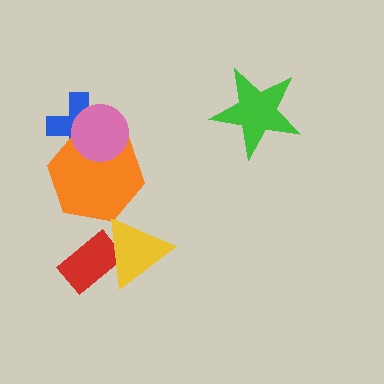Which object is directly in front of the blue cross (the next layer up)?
The orange hexagon is directly in front of the blue cross.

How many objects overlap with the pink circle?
2 objects overlap with the pink circle.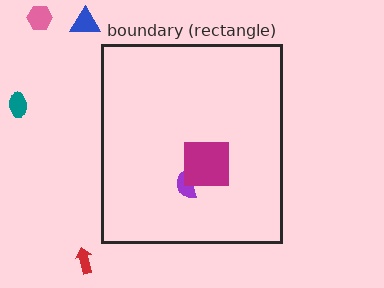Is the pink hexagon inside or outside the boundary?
Outside.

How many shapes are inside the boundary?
2 inside, 4 outside.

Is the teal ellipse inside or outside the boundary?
Outside.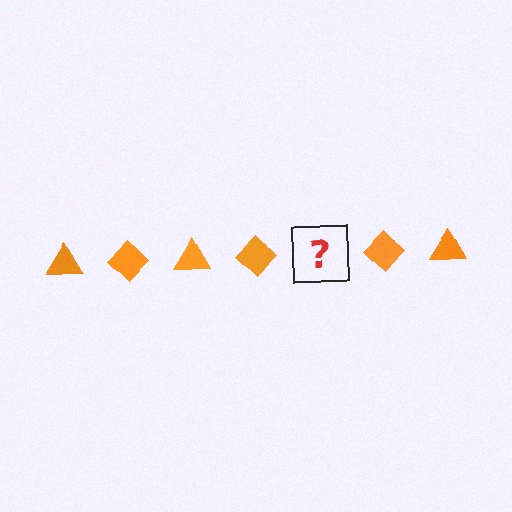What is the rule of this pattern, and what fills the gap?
The rule is that the pattern cycles through triangle, diamond shapes in orange. The gap should be filled with an orange triangle.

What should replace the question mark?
The question mark should be replaced with an orange triangle.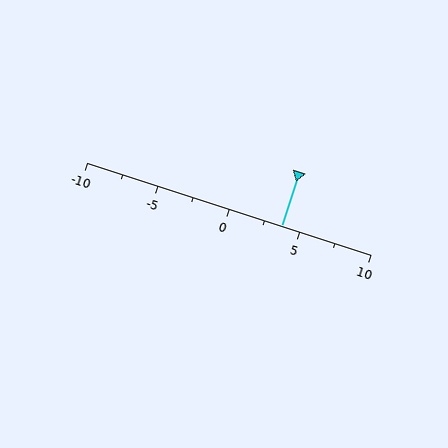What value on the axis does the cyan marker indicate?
The marker indicates approximately 3.8.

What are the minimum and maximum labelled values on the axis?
The axis runs from -10 to 10.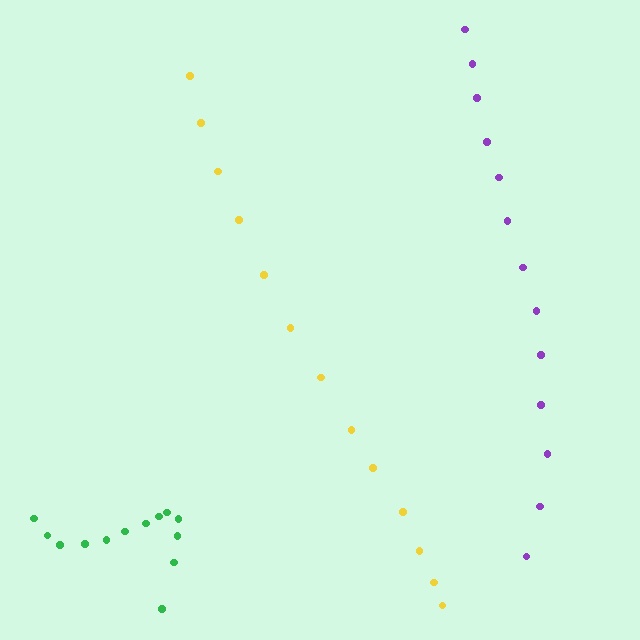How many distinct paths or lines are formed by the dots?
There are 3 distinct paths.